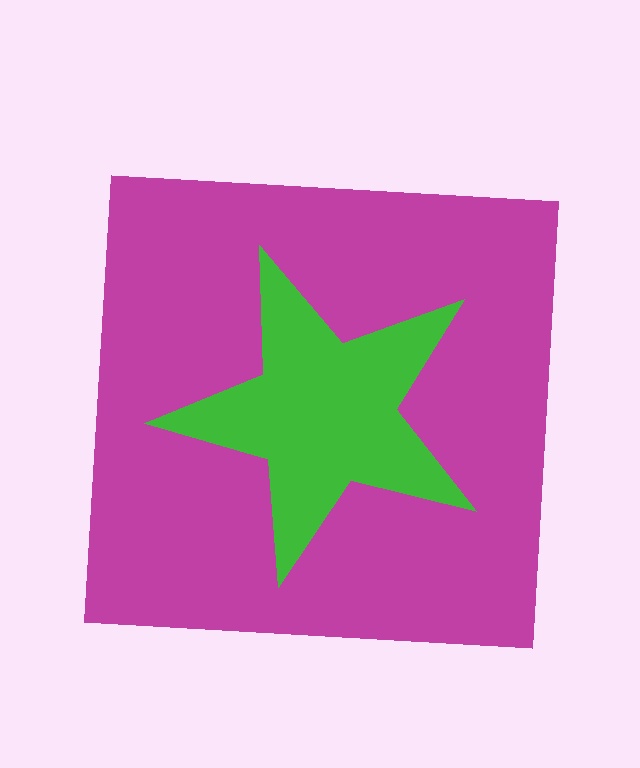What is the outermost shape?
The magenta square.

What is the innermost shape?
The green star.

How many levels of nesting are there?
2.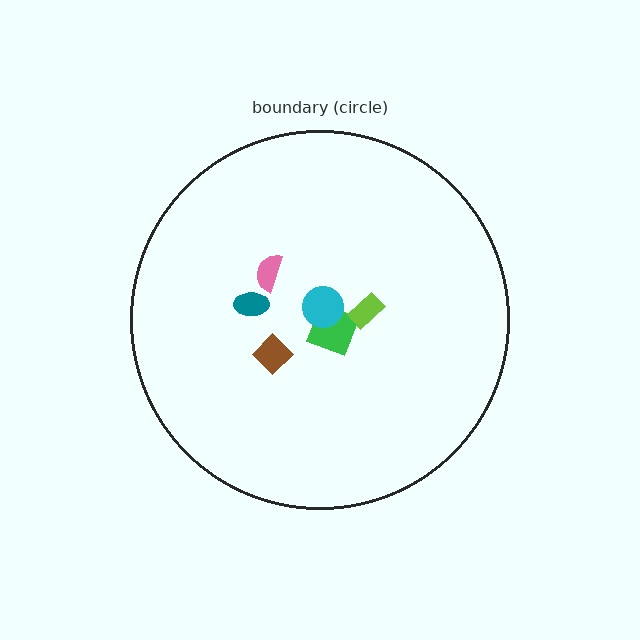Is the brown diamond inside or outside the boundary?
Inside.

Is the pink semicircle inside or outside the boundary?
Inside.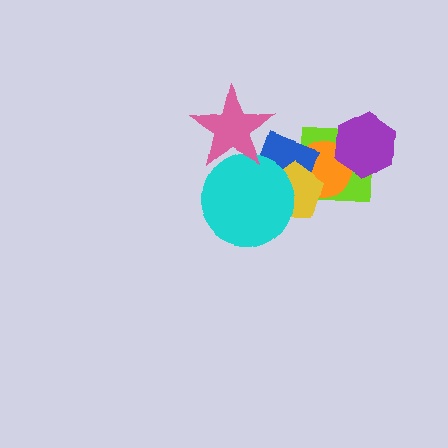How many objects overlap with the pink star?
2 objects overlap with the pink star.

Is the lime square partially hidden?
Yes, it is partially covered by another shape.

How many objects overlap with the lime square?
4 objects overlap with the lime square.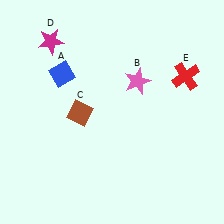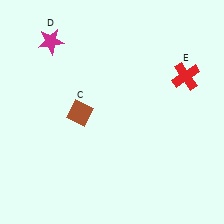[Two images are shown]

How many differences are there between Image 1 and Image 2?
There are 2 differences between the two images.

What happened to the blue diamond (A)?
The blue diamond (A) was removed in Image 2. It was in the top-left area of Image 1.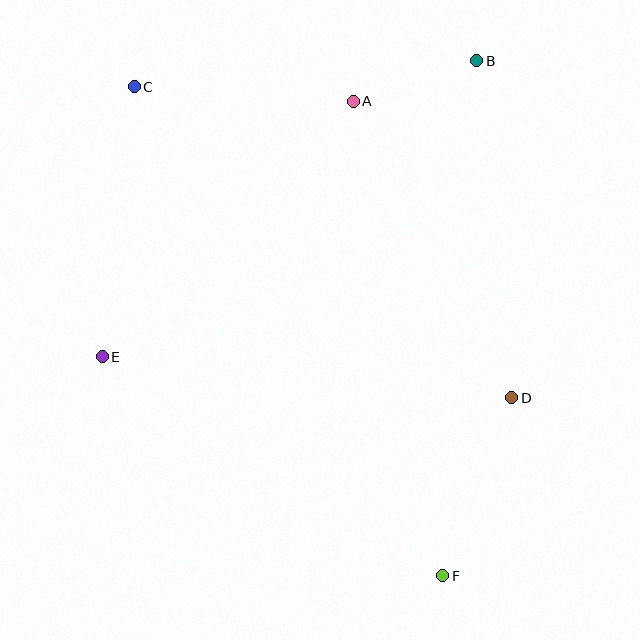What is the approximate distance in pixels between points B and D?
The distance between B and D is approximately 339 pixels.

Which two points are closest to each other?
Points A and B are closest to each other.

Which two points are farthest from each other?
Points C and F are farthest from each other.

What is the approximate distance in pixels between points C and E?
The distance between C and E is approximately 272 pixels.